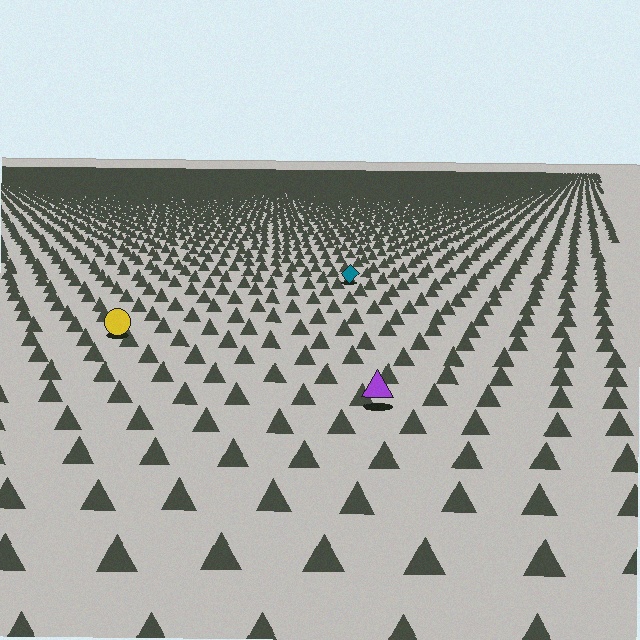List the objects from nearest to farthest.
From nearest to farthest: the purple triangle, the yellow circle, the teal diamond.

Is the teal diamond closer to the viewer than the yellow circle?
No. The yellow circle is closer — you can tell from the texture gradient: the ground texture is coarser near it.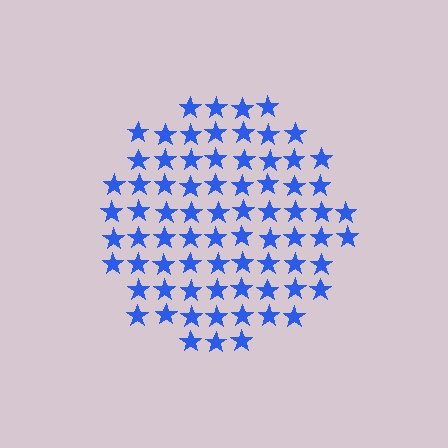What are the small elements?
The small elements are stars.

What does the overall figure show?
The overall figure shows a circle.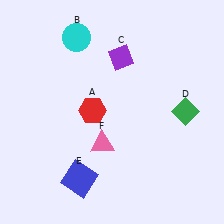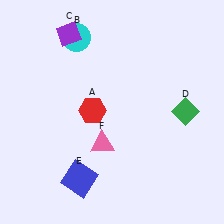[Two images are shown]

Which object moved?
The purple diamond (C) moved left.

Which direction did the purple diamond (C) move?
The purple diamond (C) moved left.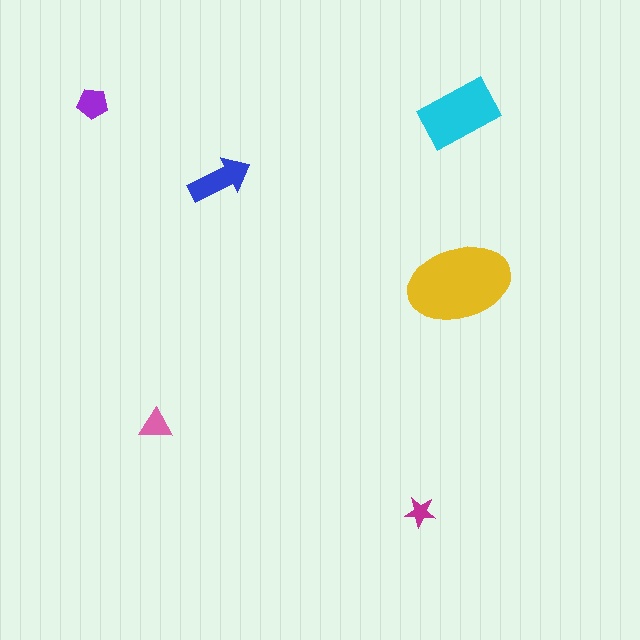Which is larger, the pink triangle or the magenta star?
The pink triangle.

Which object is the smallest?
The magenta star.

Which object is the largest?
The yellow ellipse.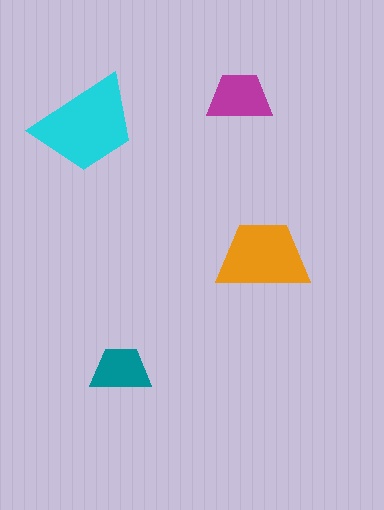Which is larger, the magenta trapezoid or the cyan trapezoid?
The cyan one.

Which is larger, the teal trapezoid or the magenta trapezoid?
The magenta one.